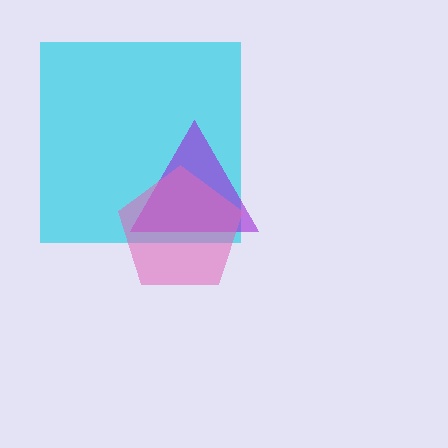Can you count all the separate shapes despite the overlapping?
Yes, there are 3 separate shapes.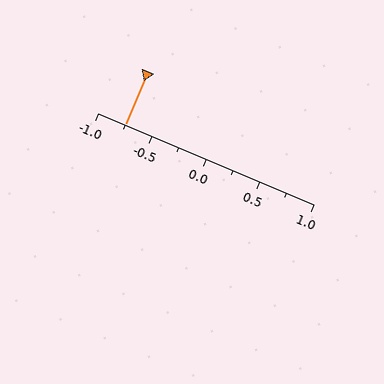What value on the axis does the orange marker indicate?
The marker indicates approximately -0.75.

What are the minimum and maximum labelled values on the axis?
The axis runs from -1.0 to 1.0.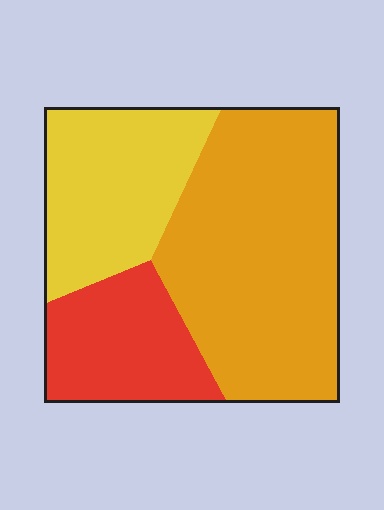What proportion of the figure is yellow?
Yellow covers about 30% of the figure.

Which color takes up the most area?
Orange, at roughly 50%.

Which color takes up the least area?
Red, at roughly 20%.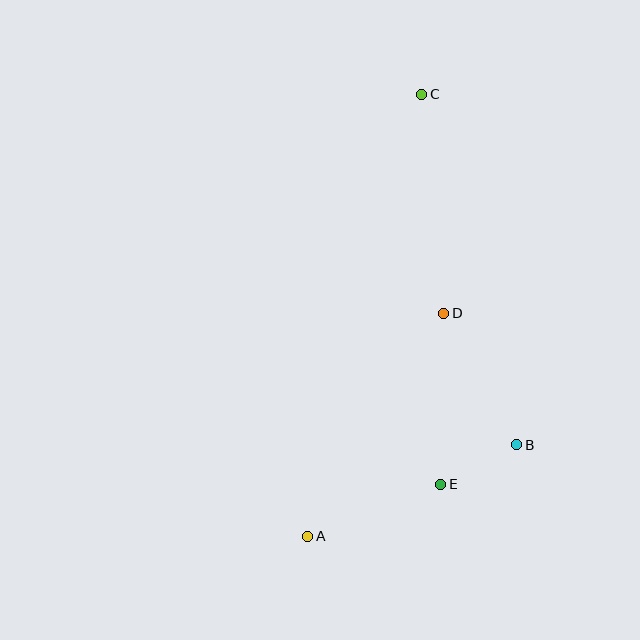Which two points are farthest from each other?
Points A and C are farthest from each other.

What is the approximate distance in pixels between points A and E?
The distance between A and E is approximately 142 pixels.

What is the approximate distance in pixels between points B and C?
The distance between B and C is approximately 363 pixels.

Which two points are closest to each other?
Points B and E are closest to each other.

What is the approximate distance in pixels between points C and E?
The distance between C and E is approximately 390 pixels.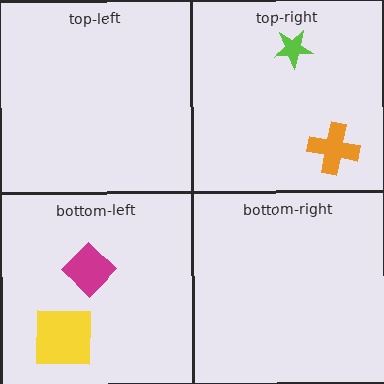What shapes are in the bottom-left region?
The yellow square, the magenta diamond.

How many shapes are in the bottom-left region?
2.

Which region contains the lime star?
The top-right region.